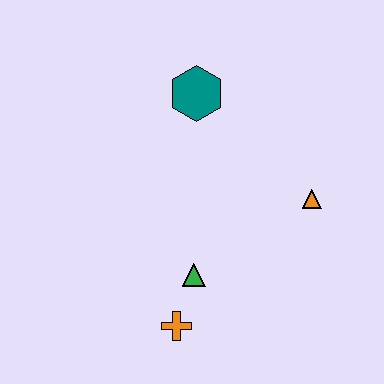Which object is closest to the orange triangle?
The green triangle is closest to the orange triangle.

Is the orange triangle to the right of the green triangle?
Yes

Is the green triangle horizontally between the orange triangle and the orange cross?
Yes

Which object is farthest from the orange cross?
The teal hexagon is farthest from the orange cross.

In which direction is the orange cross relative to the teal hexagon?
The orange cross is below the teal hexagon.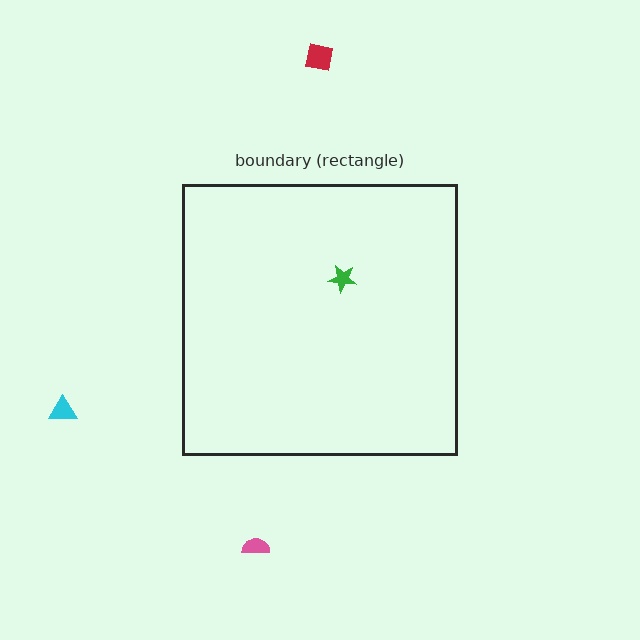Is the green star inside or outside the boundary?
Inside.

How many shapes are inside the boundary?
1 inside, 3 outside.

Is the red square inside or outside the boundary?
Outside.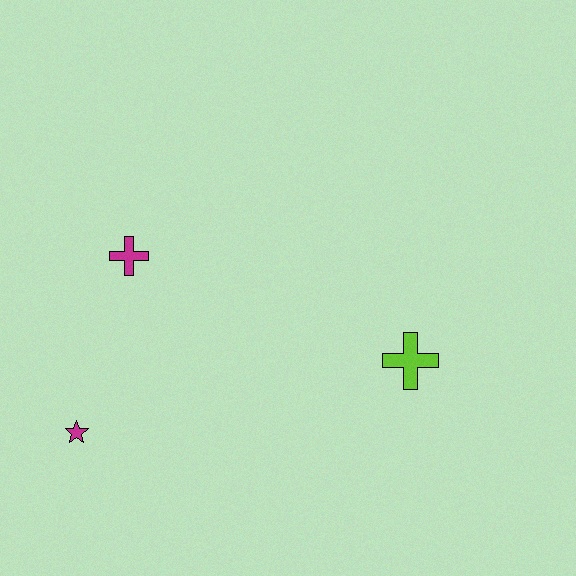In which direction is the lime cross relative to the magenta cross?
The lime cross is to the right of the magenta cross.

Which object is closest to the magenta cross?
The magenta star is closest to the magenta cross.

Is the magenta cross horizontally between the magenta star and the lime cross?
Yes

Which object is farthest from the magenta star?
The lime cross is farthest from the magenta star.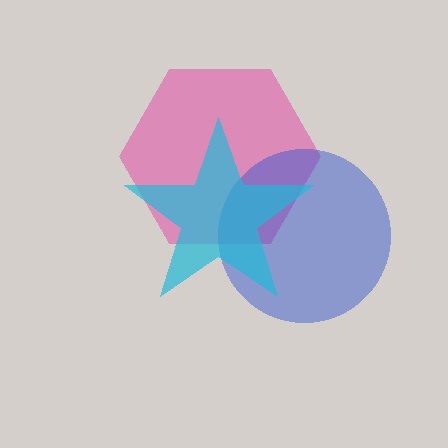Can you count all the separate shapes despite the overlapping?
Yes, there are 3 separate shapes.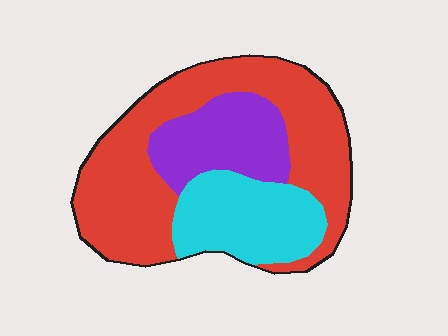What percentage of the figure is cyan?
Cyan covers roughly 25% of the figure.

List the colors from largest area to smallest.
From largest to smallest: red, cyan, purple.